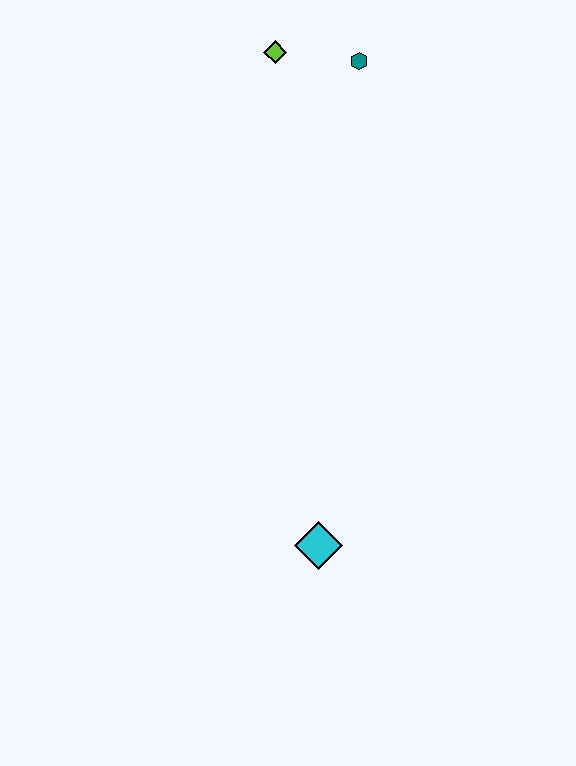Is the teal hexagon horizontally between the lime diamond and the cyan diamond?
No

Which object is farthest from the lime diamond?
The cyan diamond is farthest from the lime diamond.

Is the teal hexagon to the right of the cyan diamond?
Yes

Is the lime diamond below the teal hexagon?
No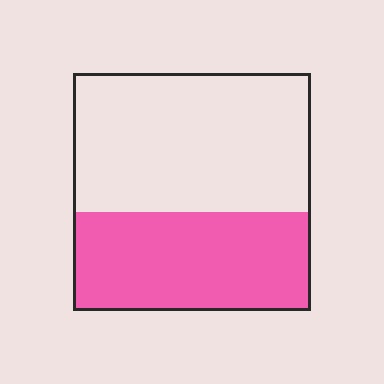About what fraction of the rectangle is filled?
About two fifths (2/5).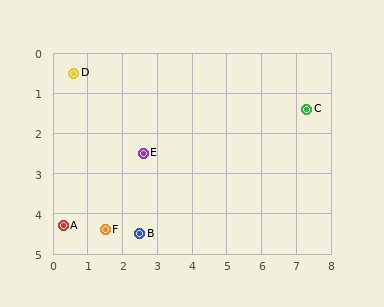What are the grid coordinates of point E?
Point E is at approximately (2.6, 2.5).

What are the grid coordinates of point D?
Point D is at approximately (0.6, 0.5).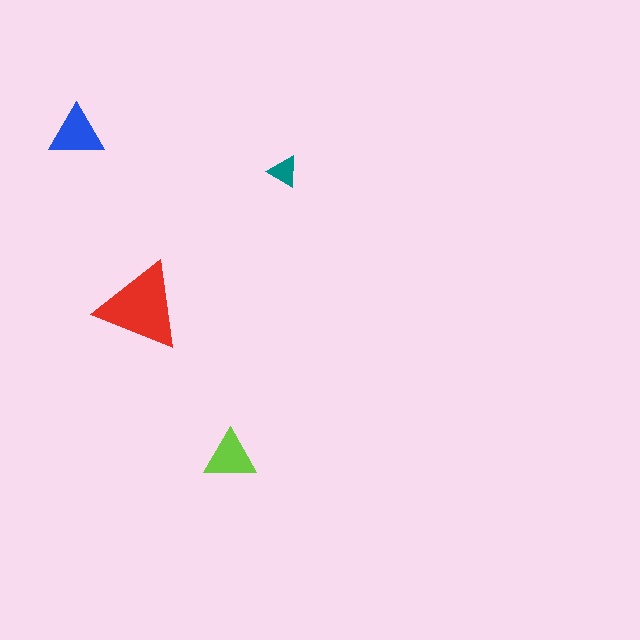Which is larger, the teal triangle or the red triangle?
The red one.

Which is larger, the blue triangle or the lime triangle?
The blue one.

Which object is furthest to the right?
The teal triangle is rightmost.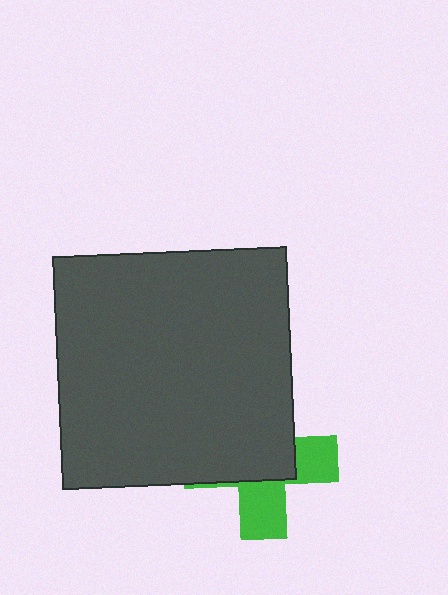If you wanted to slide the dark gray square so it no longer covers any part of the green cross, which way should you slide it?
Slide it up — that is the most direct way to separate the two shapes.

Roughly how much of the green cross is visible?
A small part of it is visible (roughly 40%).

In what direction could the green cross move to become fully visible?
The green cross could move down. That would shift it out from behind the dark gray square entirely.